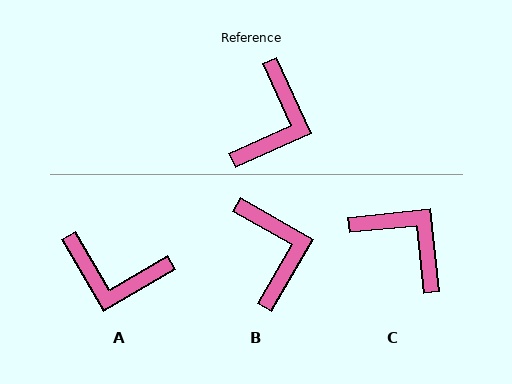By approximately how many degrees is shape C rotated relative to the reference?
Approximately 71 degrees counter-clockwise.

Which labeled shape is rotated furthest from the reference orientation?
A, about 84 degrees away.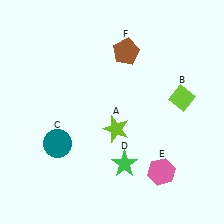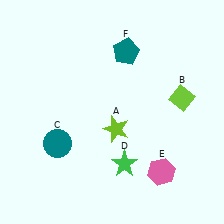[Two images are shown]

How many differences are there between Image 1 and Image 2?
There is 1 difference between the two images.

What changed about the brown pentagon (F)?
In Image 1, F is brown. In Image 2, it changed to teal.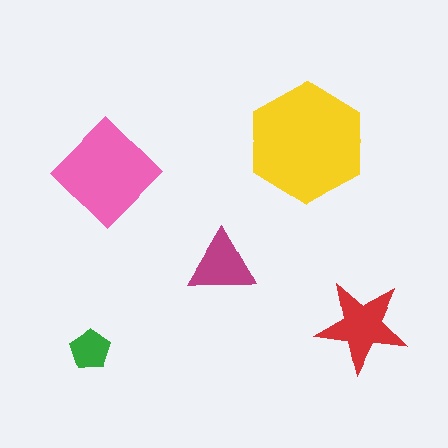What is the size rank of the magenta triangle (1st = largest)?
4th.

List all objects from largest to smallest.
The yellow hexagon, the pink diamond, the red star, the magenta triangle, the green pentagon.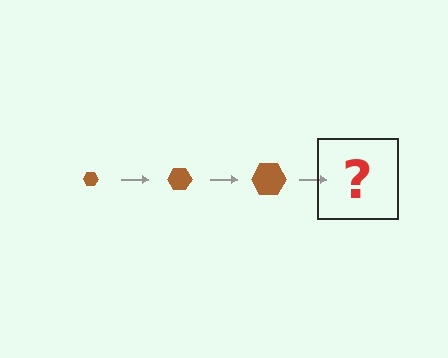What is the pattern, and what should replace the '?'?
The pattern is that the hexagon gets progressively larger each step. The '?' should be a brown hexagon, larger than the previous one.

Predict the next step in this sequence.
The next step is a brown hexagon, larger than the previous one.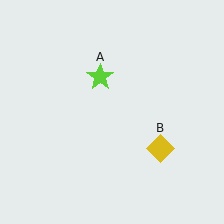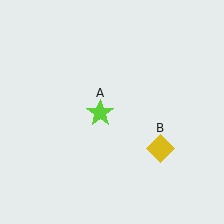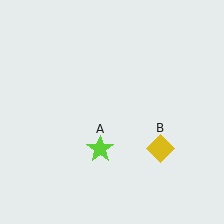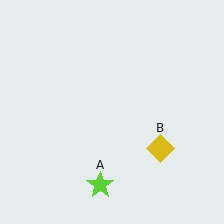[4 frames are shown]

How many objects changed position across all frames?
1 object changed position: lime star (object A).